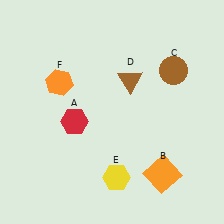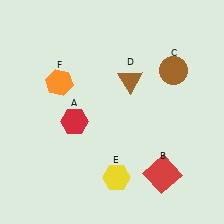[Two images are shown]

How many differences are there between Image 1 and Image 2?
There is 1 difference between the two images.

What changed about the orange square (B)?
In Image 1, B is orange. In Image 2, it changed to red.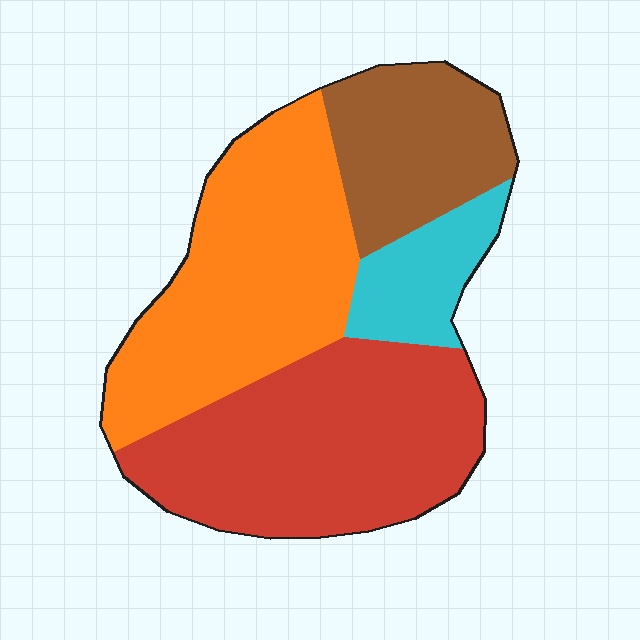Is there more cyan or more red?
Red.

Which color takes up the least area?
Cyan, at roughly 10%.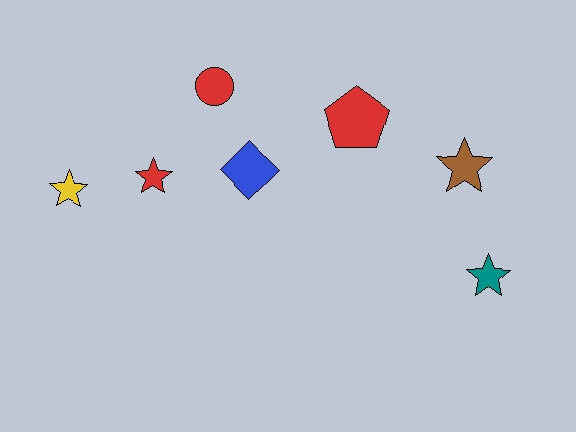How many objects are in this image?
There are 7 objects.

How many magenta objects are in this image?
There are no magenta objects.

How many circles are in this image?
There is 1 circle.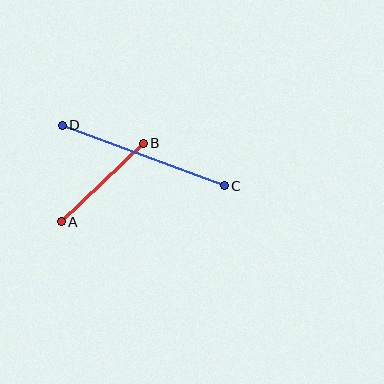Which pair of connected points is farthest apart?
Points C and D are farthest apart.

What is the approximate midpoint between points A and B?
The midpoint is at approximately (102, 183) pixels.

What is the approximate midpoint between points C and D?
The midpoint is at approximately (143, 155) pixels.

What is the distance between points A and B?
The distance is approximately 114 pixels.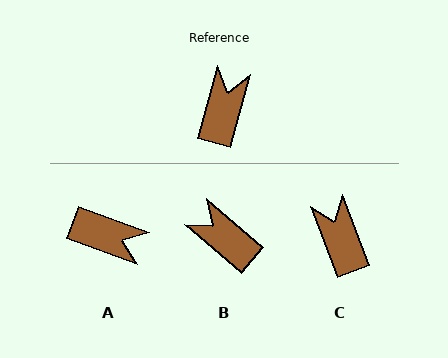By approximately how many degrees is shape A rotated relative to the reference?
Approximately 95 degrees clockwise.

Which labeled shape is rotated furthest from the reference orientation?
A, about 95 degrees away.